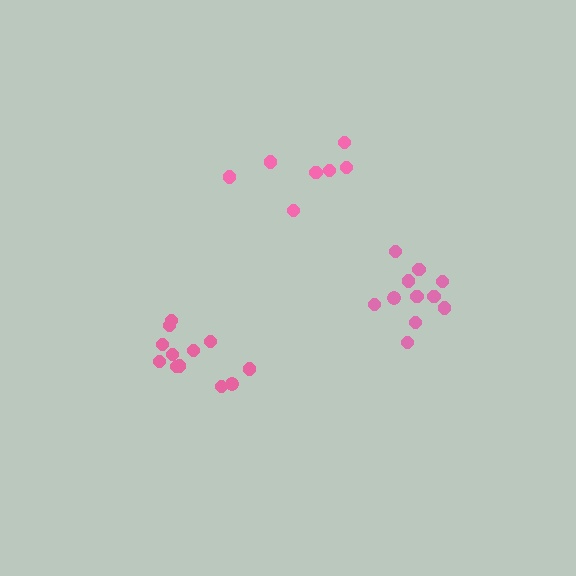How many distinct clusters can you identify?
There are 3 distinct clusters.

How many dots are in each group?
Group 1: 7 dots, Group 2: 12 dots, Group 3: 11 dots (30 total).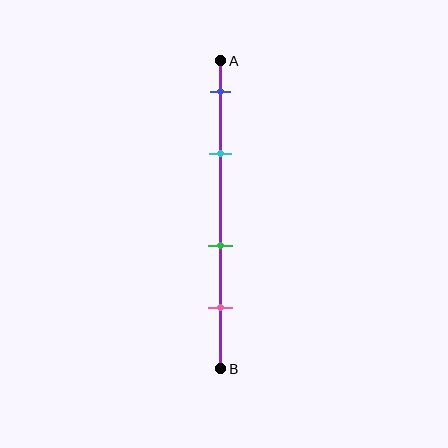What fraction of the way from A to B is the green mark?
The green mark is approximately 60% (0.6) of the way from A to B.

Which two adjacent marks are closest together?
The blue and cyan marks are the closest adjacent pair.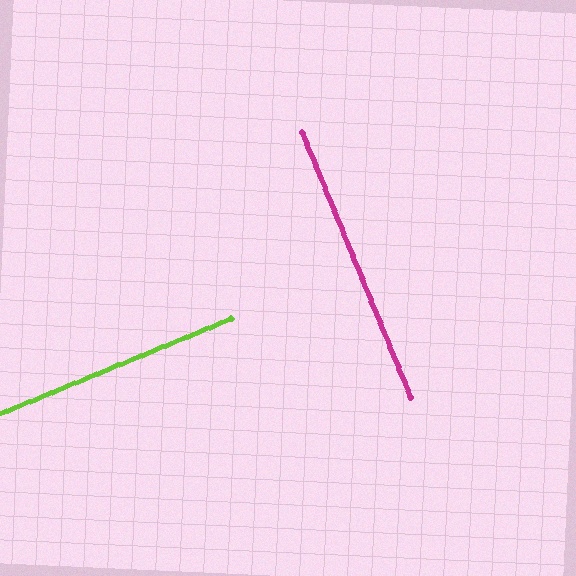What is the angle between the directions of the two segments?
Approximately 90 degrees.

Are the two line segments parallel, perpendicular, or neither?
Perpendicular — they meet at approximately 90°.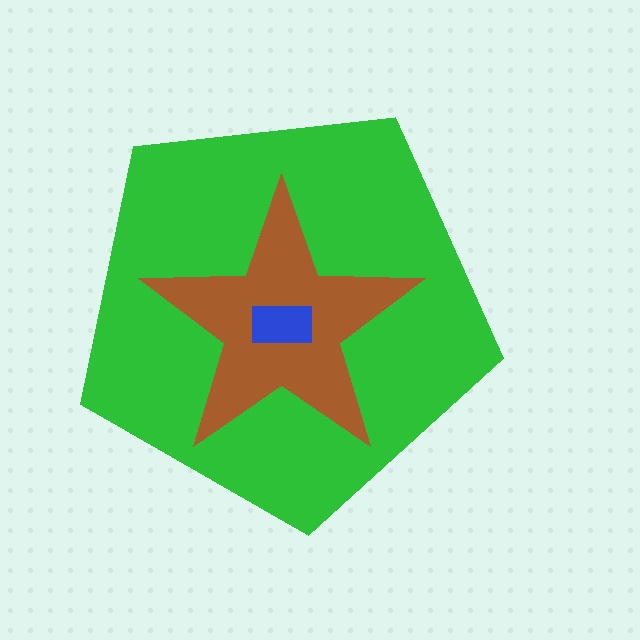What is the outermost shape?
The green pentagon.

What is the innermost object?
The blue rectangle.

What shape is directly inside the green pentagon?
The brown star.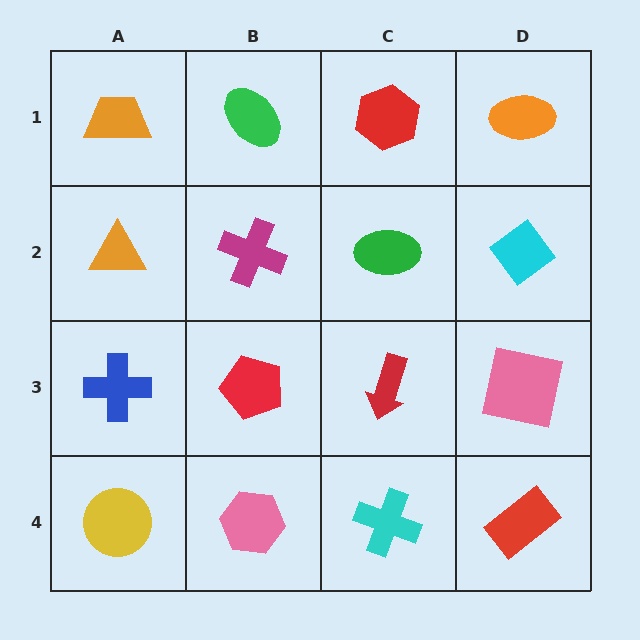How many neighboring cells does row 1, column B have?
3.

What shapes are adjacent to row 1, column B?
A magenta cross (row 2, column B), an orange trapezoid (row 1, column A), a red hexagon (row 1, column C).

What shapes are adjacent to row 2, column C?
A red hexagon (row 1, column C), a red arrow (row 3, column C), a magenta cross (row 2, column B), a cyan diamond (row 2, column D).